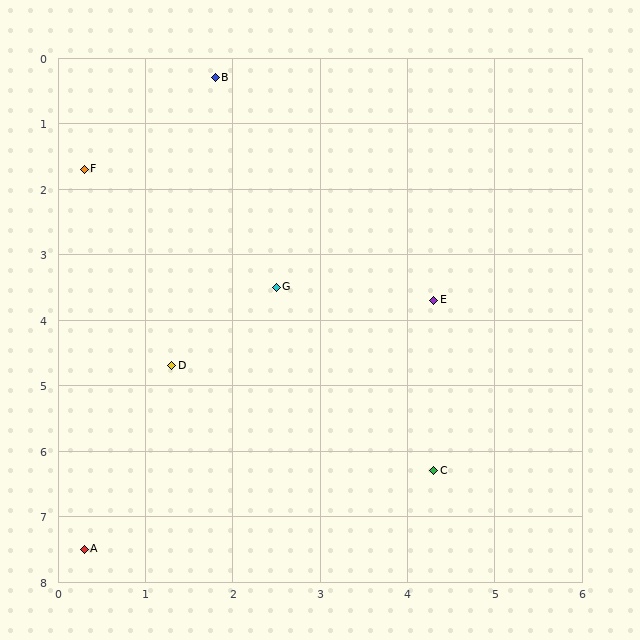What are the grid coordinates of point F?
Point F is at approximately (0.3, 1.7).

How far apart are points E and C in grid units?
Points E and C are about 2.6 grid units apart.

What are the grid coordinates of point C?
Point C is at approximately (4.3, 6.3).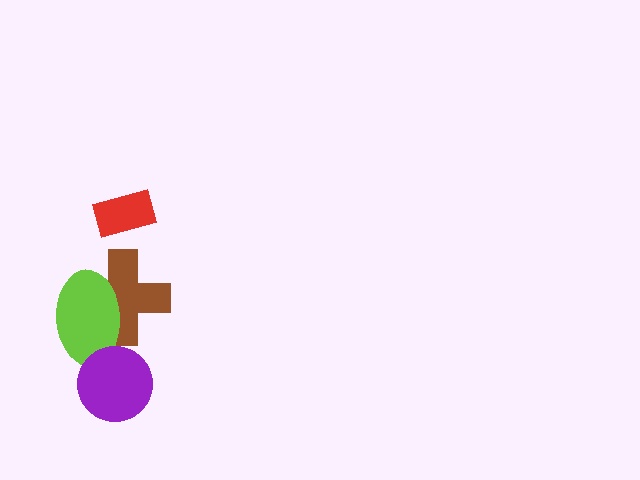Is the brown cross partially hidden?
Yes, it is partially covered by another shape.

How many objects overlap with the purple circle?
1 object overlaps with the purple circle.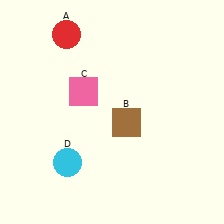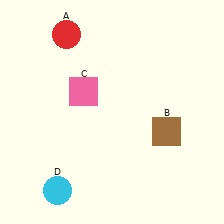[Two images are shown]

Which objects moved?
The objects that moved are: the brown square (B), the cyan circle (D).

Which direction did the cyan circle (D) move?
The cyan circle (D) moved down.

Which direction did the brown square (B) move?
The brown square (B) moved right.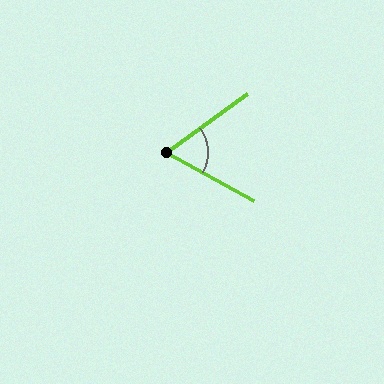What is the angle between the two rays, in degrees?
Approximately 65 degrees.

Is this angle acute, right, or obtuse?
It is acute.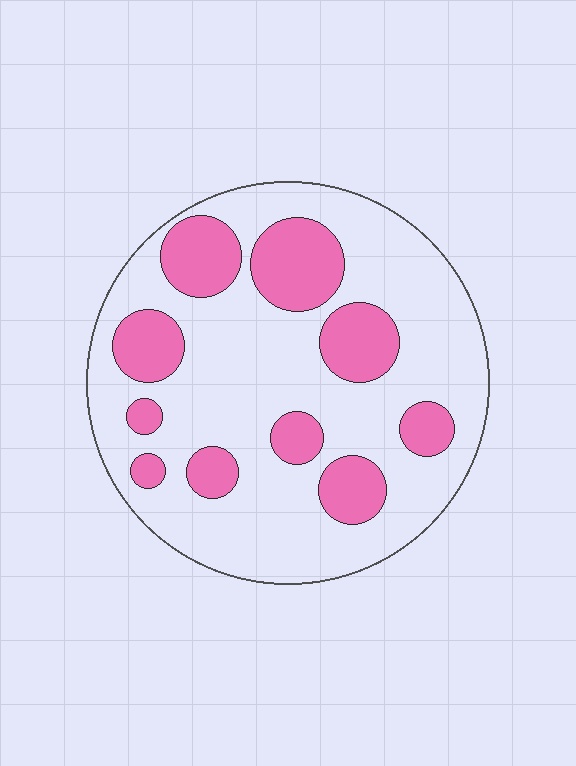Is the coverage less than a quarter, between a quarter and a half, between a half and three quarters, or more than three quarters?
Between a quarter and a half.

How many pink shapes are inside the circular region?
10.